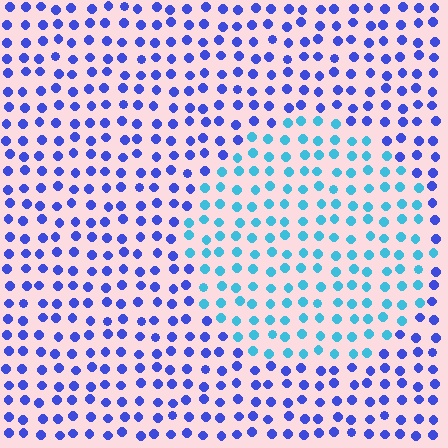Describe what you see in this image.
The image is filled with small blue elements in a uniform arrangement. A circle-shaped region is visible where the elements are tinted to a slightly different hue, forming a subtle color boundary.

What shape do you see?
I see a circle.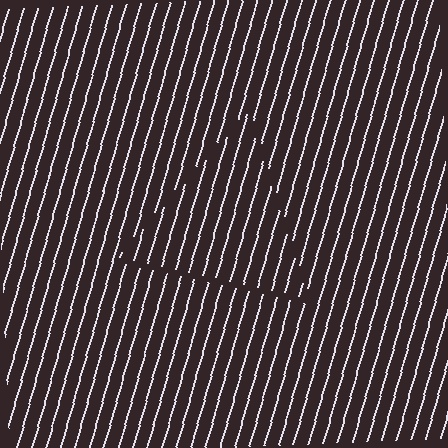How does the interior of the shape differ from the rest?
The interior of the shape contains the same grating, shifted by half a period — the contour is defined by the phase discontinuity where line-ends from the inner and outer gratings abut.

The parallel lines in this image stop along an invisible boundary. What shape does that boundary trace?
An illusory triangle. The interior of the shape contains the same grating, shifted by half a period — the contour is defined by the phase discontinuity where line-ends from the inner and outer gratings abut.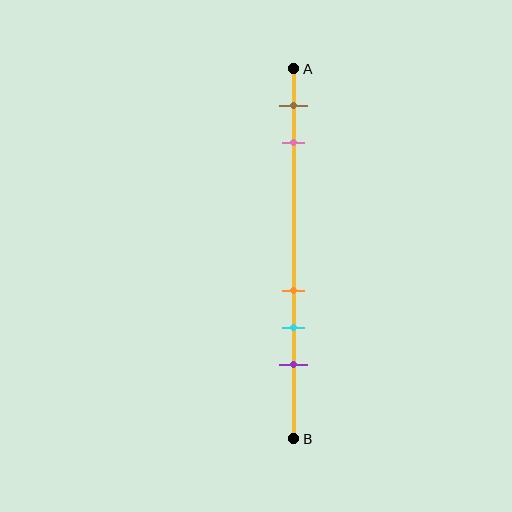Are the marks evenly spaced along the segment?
No, the marks are not evenly spaced.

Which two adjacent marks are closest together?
The orange and cyan marks are the closest adjacent pair.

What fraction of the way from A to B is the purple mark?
The purple mark is approximately 80% (0.8) of the way from A to B.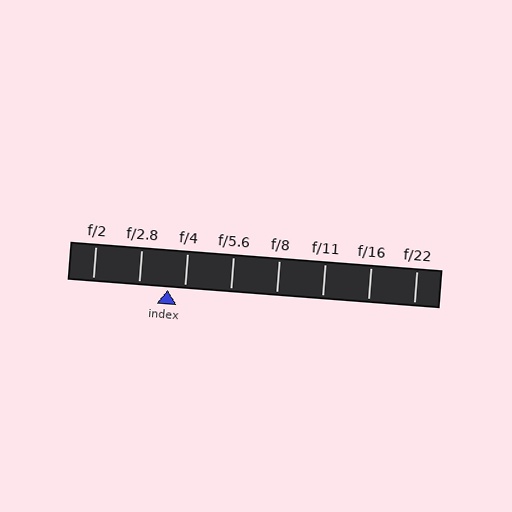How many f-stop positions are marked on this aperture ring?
There are 8 f-stop positions marked.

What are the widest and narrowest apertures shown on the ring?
The widest aperture shown is f/2 and the narrowest is f/22.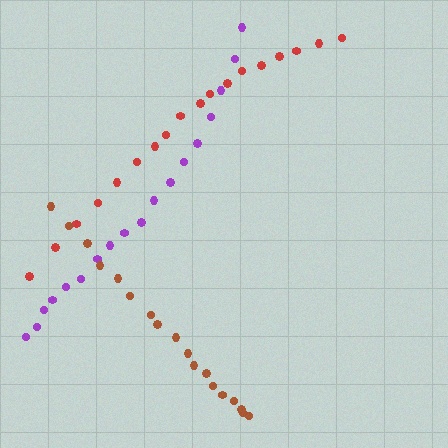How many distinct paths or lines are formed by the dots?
There are 3 distinct paths.